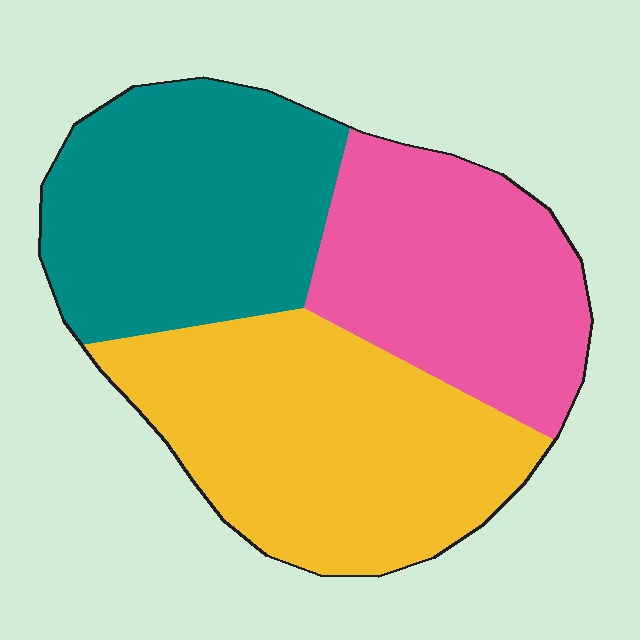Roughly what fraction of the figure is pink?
Pink takes up about one quarter (1/4) of the figure.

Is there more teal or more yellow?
Yellow.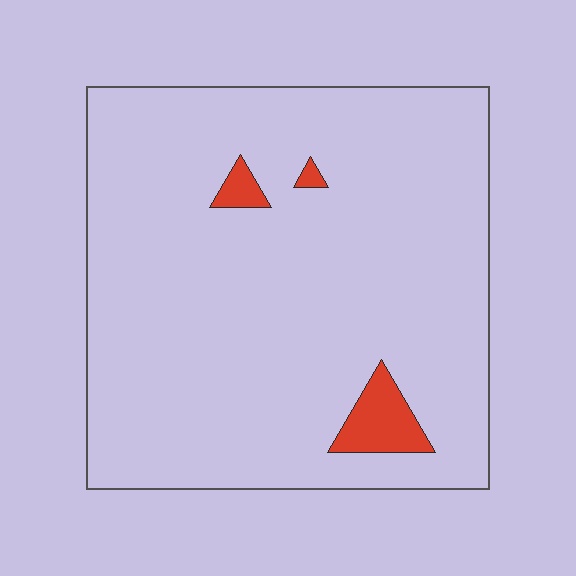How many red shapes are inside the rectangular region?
3.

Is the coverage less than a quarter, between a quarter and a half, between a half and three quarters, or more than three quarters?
Less than a quarter.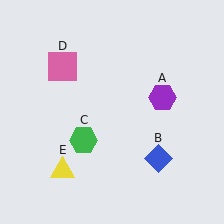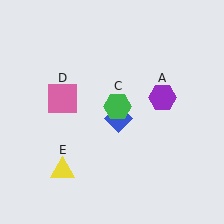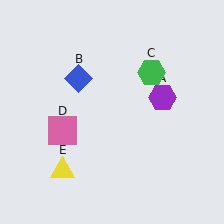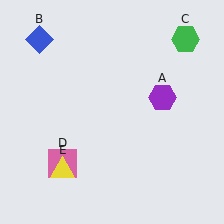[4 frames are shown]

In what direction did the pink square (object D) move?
The pink square (object D) moved down.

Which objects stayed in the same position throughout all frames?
Purple hexagon (object A) and yellow triangle (object E) remained stationary.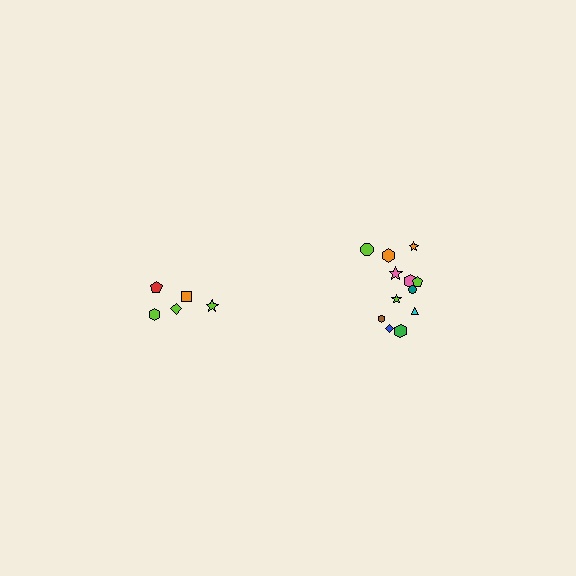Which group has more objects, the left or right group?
The right group.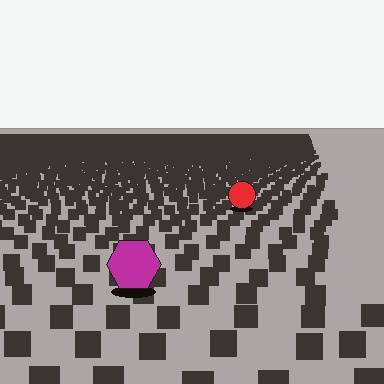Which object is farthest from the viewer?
The red circle is farthest from the viewer. It appears smaller and the ground texture around it is denser.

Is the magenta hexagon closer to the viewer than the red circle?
Yes. The magenta hexagon is closer — you can tell from the texture gradient: the ground texture is coarser near it.